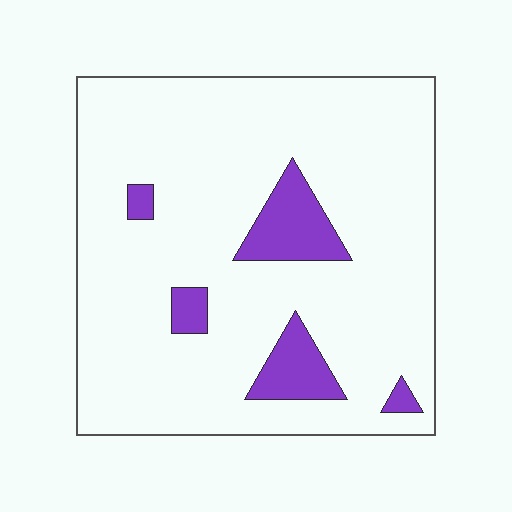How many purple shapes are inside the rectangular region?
5.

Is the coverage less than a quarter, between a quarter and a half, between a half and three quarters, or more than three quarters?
Less than a quarter.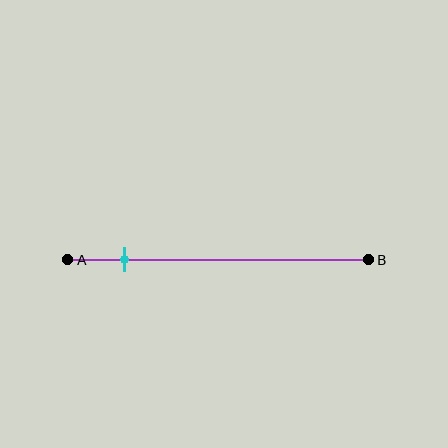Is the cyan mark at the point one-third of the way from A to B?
No, the mark is at about 20% from A, not at the 33% one-third point.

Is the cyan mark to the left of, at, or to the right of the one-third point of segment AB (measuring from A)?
The cyan mark is to the left of the one-third point of segment AB.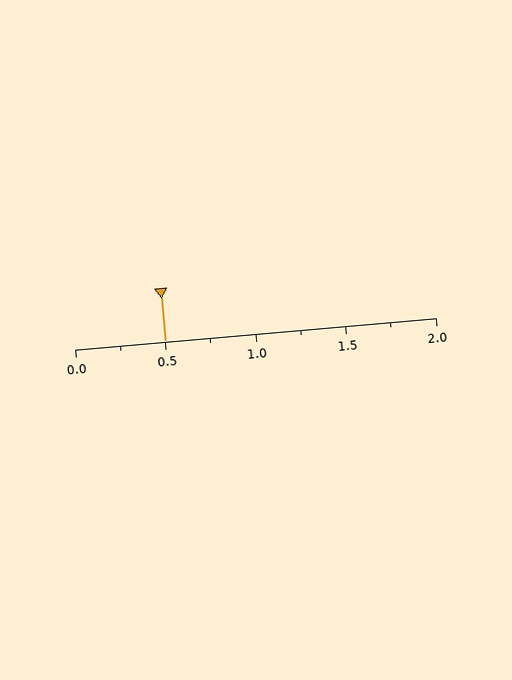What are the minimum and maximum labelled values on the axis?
The axis runs from 0.0 to 2.0.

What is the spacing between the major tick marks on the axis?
The major ticks are spaced 0.5 apart.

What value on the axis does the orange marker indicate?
The marker indicates approximately 0.5.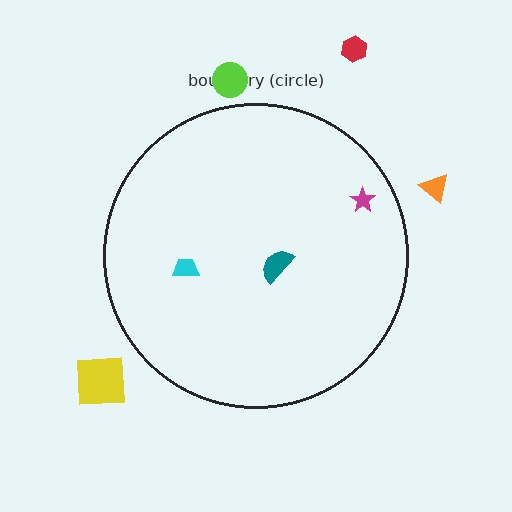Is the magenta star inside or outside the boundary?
Inside.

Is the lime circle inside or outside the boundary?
Outside.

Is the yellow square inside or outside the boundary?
Outside.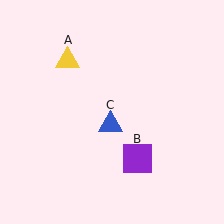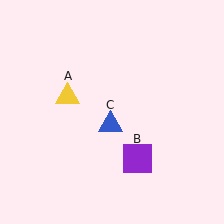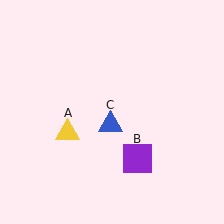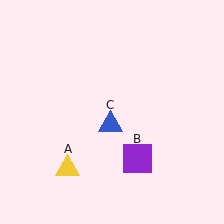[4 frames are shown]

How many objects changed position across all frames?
1 object changed position: yellow triangle (object A).